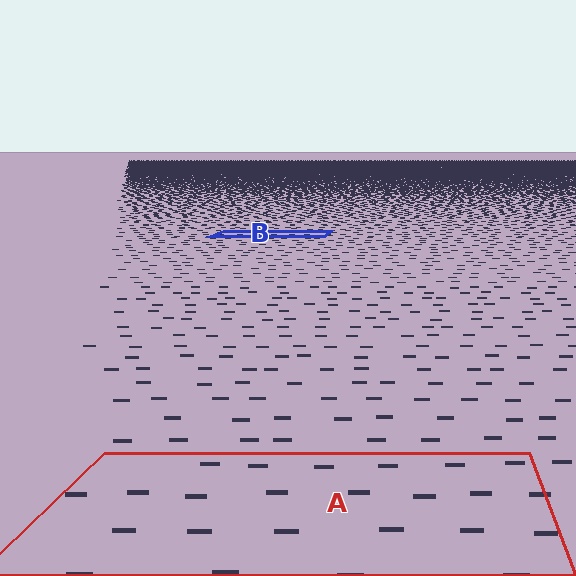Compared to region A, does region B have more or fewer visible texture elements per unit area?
Region B has more texture elements per unit area — they are packed more densely because it is farther away.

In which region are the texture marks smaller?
The texture marks are smaller in region B, because it is farther away.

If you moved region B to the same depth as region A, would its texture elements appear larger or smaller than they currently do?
They would appear larger. At a closer depth, the same texture elements are projected at a bigger on-screen size.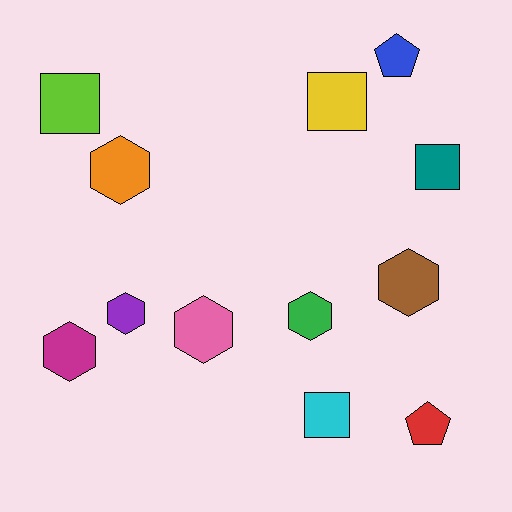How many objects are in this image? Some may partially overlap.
There are 12 objects.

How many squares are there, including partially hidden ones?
There are 4 squares.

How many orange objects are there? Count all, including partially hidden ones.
There is 1 orange object.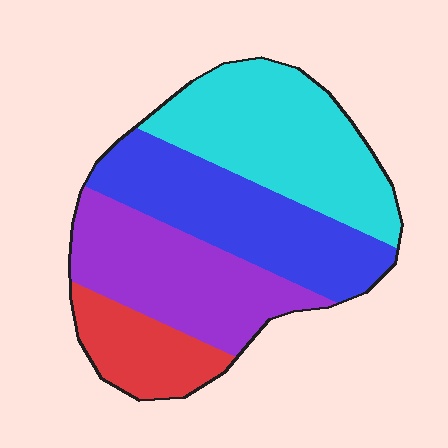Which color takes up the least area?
Red, at roughly 15%.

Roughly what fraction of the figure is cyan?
Cyan takes up about one third (1/3) of the figure.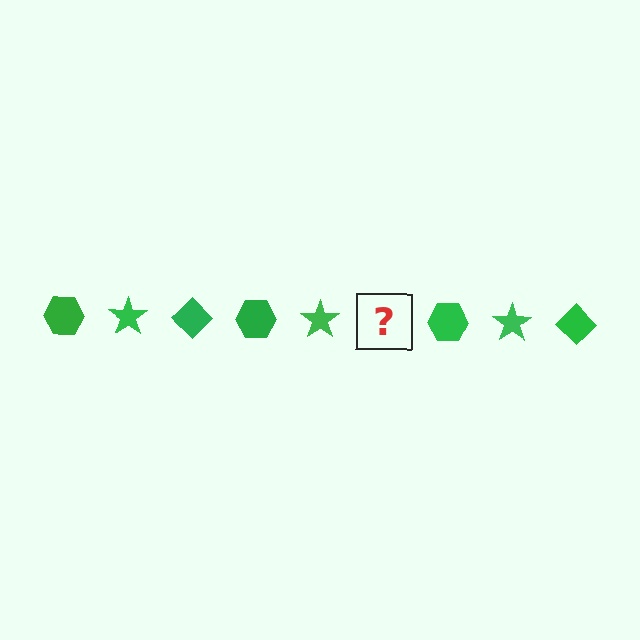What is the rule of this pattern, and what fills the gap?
The rule is that the pattern cycles through hexagon, star, diamond shapes in green. The gap should be filled with a green diamond.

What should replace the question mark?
The question mark should be replaced with a green diamond.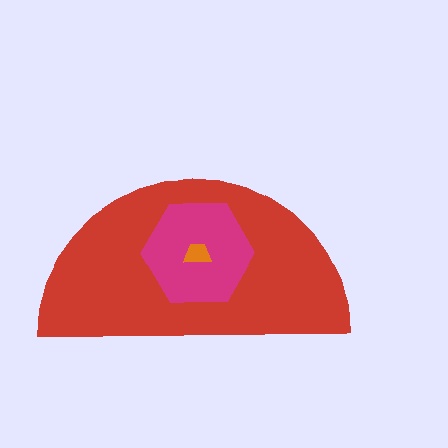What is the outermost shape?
The red semicircle.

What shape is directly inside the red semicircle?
The magenta hexagon.